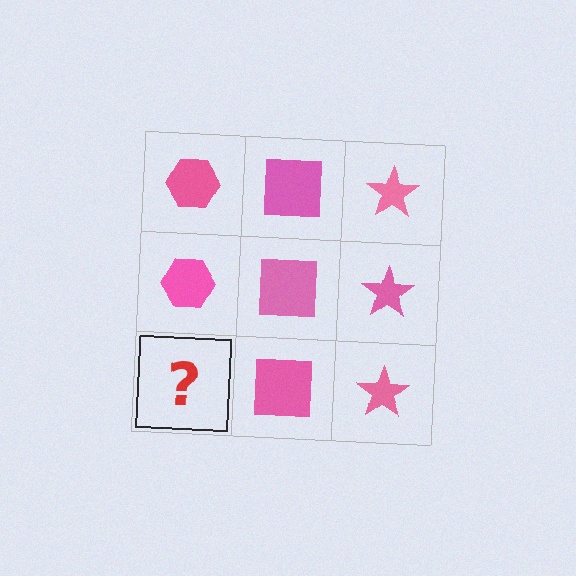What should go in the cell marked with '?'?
The missing cell should contain a pink hexagon.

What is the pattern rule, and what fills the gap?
The rule is that each column has a consistent shape. The gap should be filled with a pink hexagon.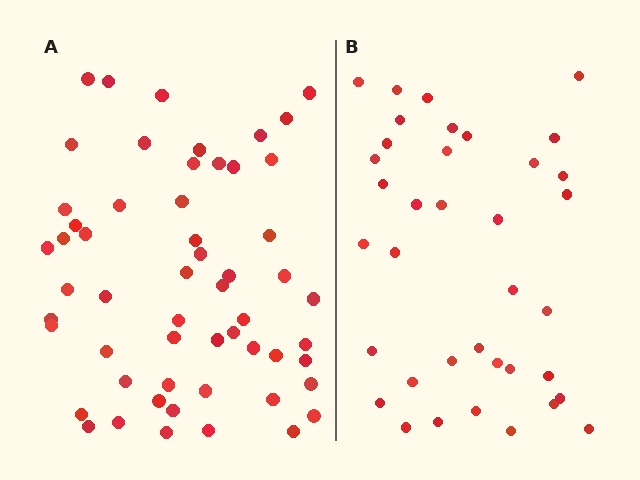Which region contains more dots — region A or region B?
Region A (the left region) has more dots.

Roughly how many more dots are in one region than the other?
Region A has approximately 20 more dots than region B.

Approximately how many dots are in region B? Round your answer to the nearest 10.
About 40 dots. (The exact count is 37, which rounds to 40.)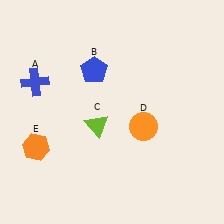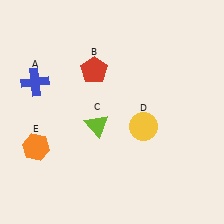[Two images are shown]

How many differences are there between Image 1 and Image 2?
There are 2 differences between the two images.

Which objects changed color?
B changed from blue to red. D changed from orange to yellow.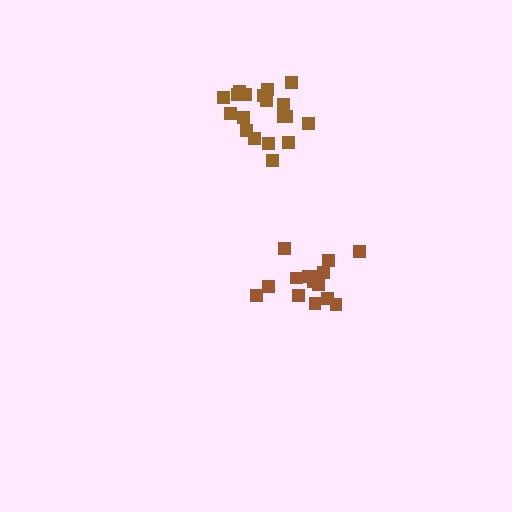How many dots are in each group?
Group 1: 15 dots, Group 2: 19 dots (34 total).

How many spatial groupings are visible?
There are 2 spatial groupings.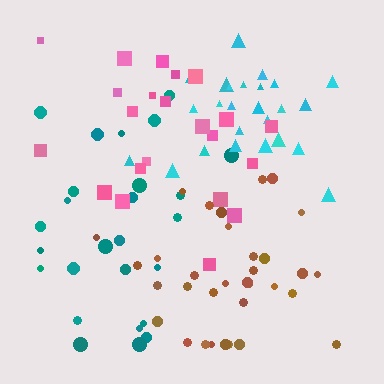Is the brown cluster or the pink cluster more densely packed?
Brown.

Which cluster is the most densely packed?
Cyan.